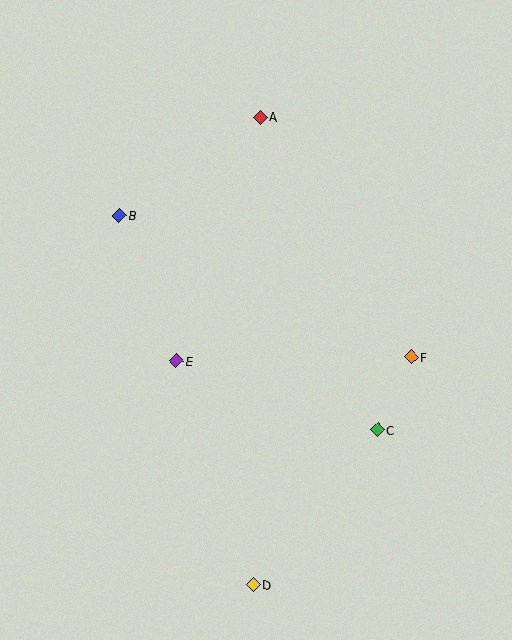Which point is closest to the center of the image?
Point E at (176, 361) is closest to the center.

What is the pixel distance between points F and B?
The distance between F and B is 324 pixels.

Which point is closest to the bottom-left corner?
Point D is closest to the bottom-left corner.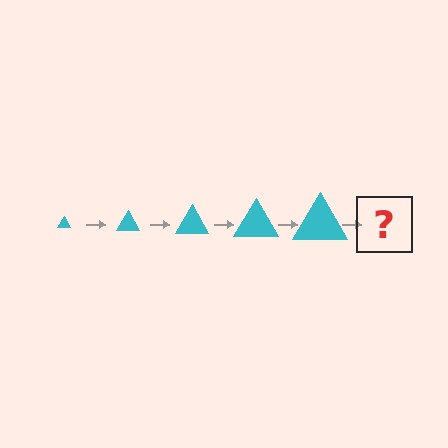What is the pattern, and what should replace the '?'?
The pattern is that the triangle gets progressively larger each step. The '?' should be a cyan triangle, larger than the previous one.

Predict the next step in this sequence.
The next step is a cyan triangle, larger than the previous one.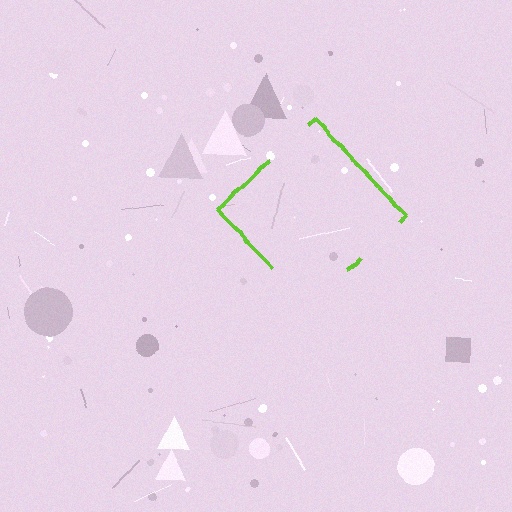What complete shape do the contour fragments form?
The contour fragments form a diamond.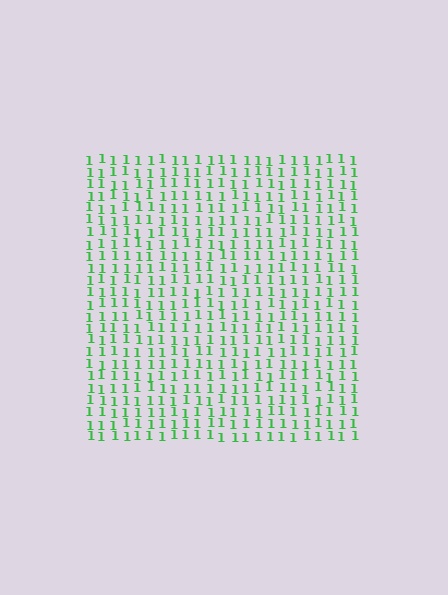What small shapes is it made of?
It is made of small digit 1's.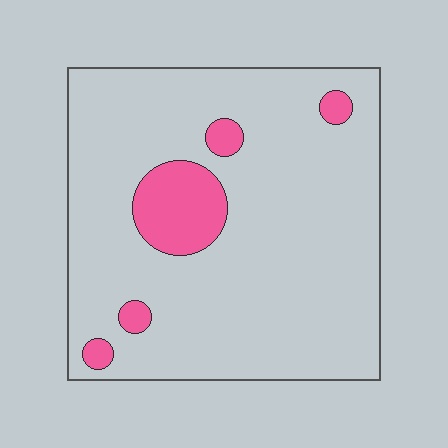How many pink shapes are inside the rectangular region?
5.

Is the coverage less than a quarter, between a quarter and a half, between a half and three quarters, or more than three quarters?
Less than a quarter.